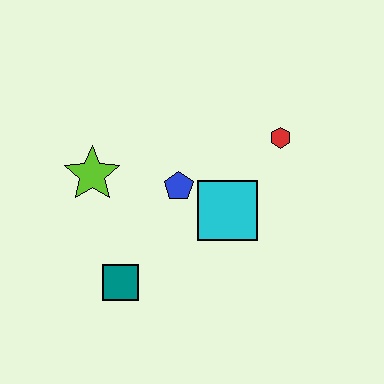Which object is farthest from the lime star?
The red hexagon is farthest from the lime star.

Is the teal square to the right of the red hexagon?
No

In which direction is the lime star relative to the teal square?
The lime star is above the teal square.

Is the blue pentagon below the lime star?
Yes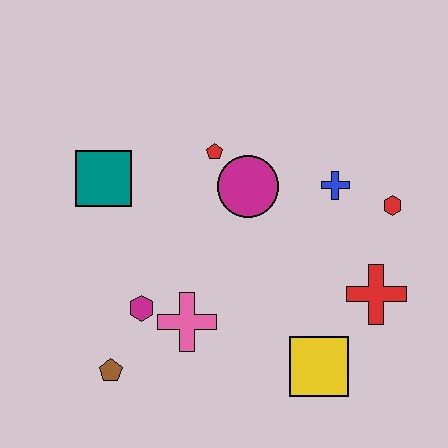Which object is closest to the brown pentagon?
The magenta hexagon is closest to the brown pentagon.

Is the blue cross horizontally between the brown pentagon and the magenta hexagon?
No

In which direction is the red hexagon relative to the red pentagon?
The red hexagon is to the right of the red pentagon.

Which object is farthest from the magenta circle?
The brown pentagon is farthest from the magenta circle.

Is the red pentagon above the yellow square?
Yes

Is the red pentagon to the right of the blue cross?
No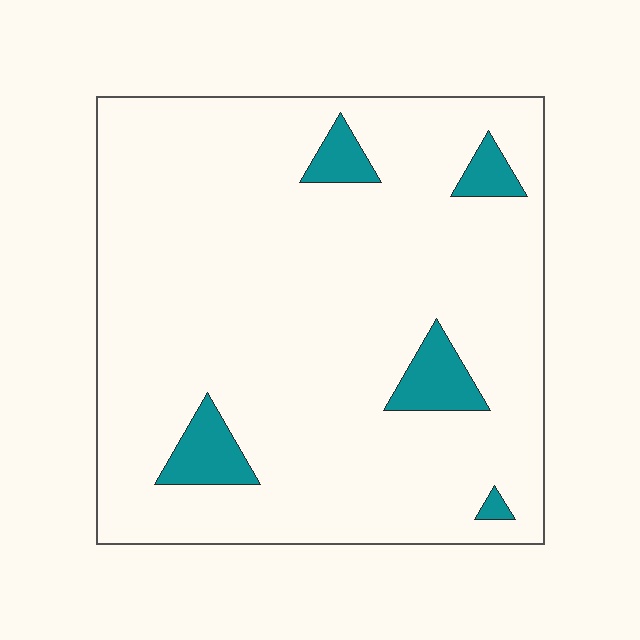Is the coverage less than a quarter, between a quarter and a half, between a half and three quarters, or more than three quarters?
Less than a quarter.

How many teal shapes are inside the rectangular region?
5.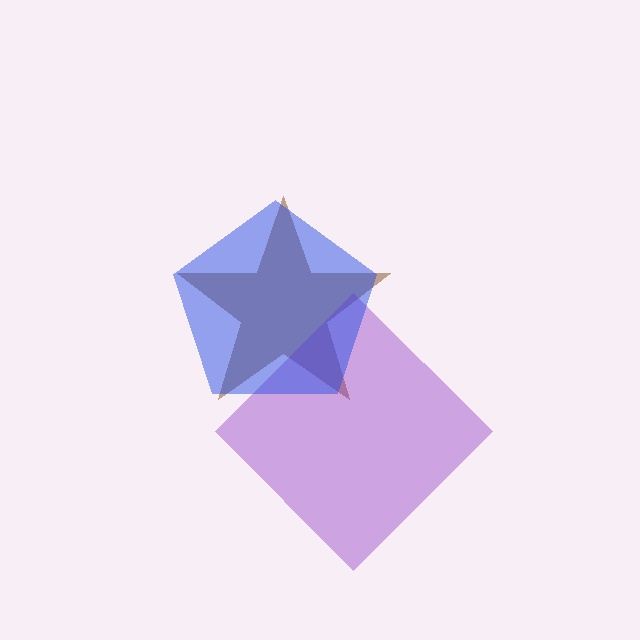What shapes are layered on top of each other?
The layered shapes are: a brown star, a purple diamond, a blue pentagon.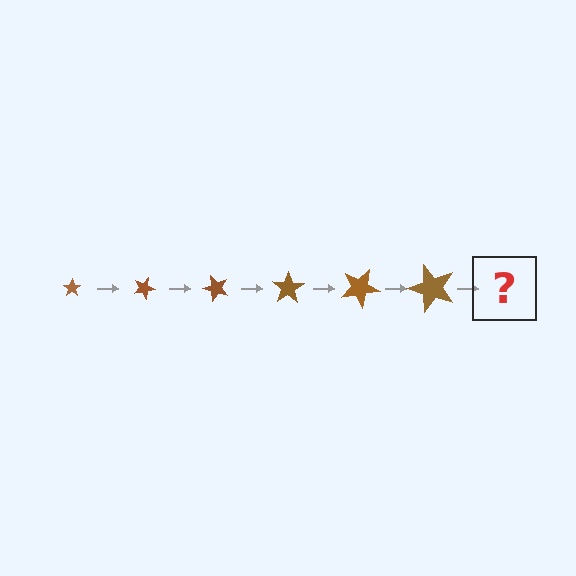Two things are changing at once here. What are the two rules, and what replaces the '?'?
The two rules are that the star grows larger each step and it rotates 25 degrees each step. The '?' should be a star, larger than the previous one and rotated 150 degrees from the start.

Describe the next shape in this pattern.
It should be a star, larger than the previous one and rotated 150 degrees from the start.